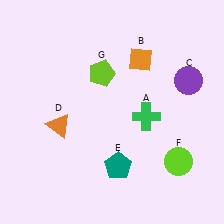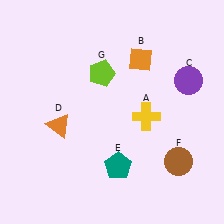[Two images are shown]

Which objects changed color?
A changed from green to yellow. F changed from lime to brown.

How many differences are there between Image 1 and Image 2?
There are 2 differences between the two images.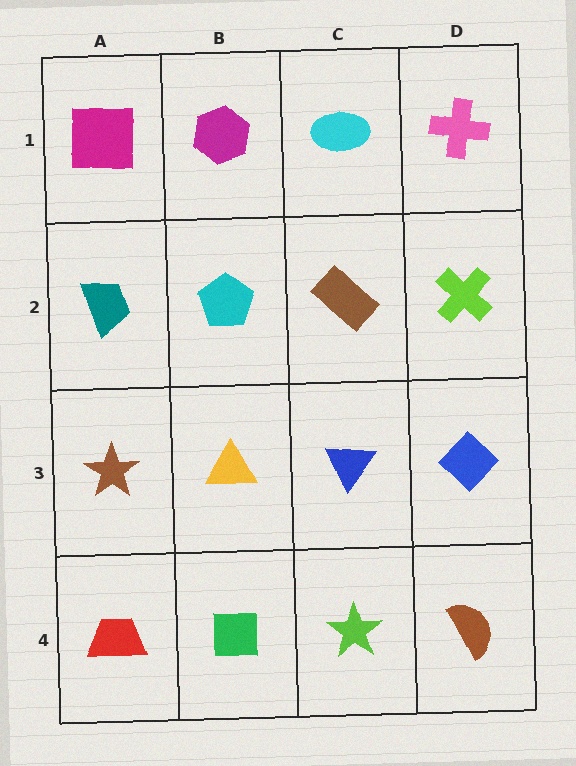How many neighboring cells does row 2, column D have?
3.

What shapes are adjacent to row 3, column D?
A lime cross (row 2, column D), a brown semicircle (row 4, column D), a blue triangle (row 3, column C).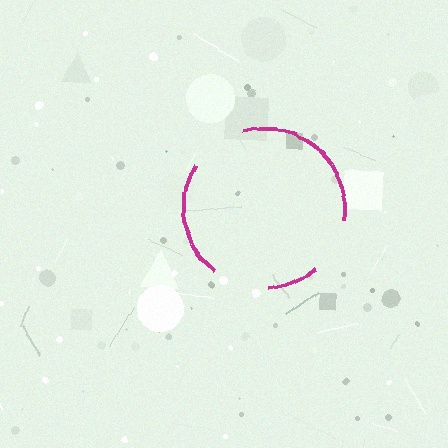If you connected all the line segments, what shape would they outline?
They would outline a circle.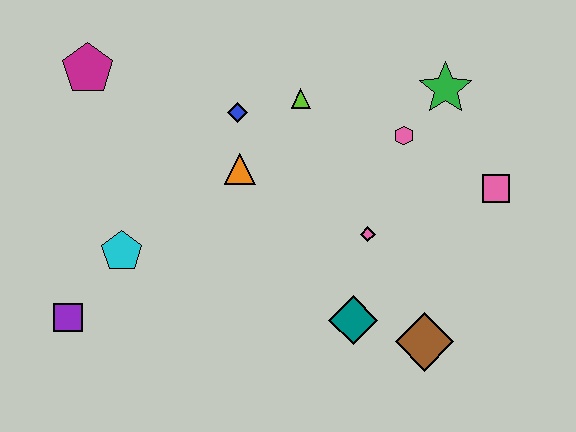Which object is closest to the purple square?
The cyan pentagon is closest to the purple square.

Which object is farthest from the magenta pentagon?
The brown diamond is farthest from the magenta pentagon.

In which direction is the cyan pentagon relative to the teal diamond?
The cyan pentagon is to the left of the teal diamond.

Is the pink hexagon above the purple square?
Yes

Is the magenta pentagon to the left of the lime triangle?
Yes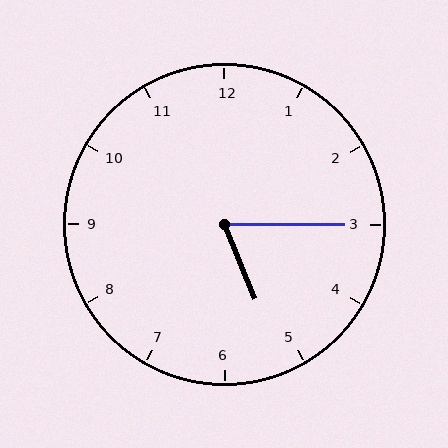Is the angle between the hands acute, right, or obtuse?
It is acute.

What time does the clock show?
5:15.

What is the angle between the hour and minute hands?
Approximately 68 degrees.